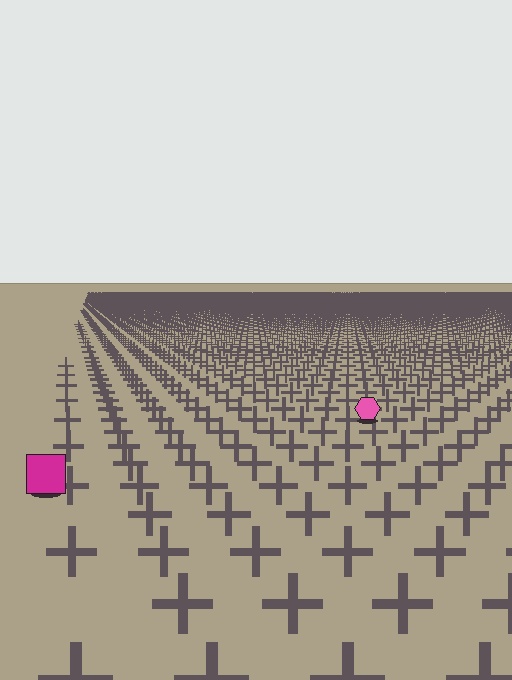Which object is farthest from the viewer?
The pink hexagon is farthest from the viewer. It appears smaller and the ground texture around it is denser.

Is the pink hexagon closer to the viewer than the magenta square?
No. The magenta square is closer — you can tell from the texture gradient: the ground texture is coarser near it.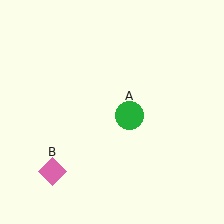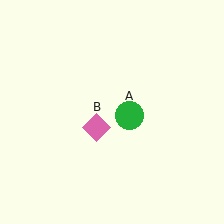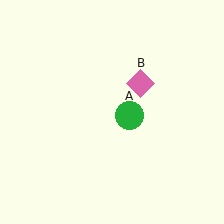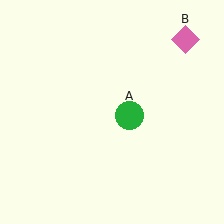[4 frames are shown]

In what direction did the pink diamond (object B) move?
The pink diamond (object B) moved up and to the right.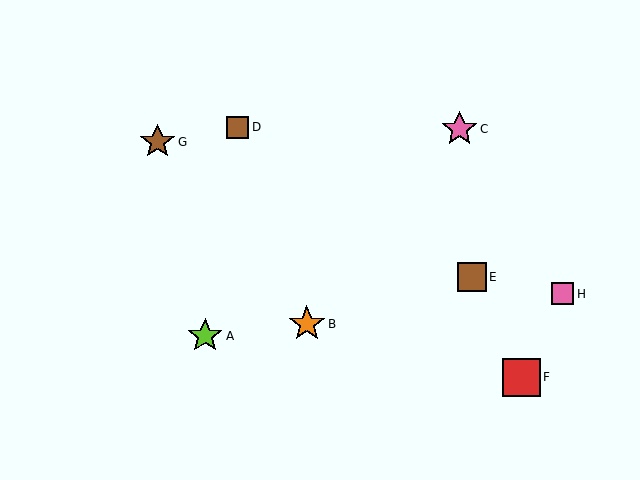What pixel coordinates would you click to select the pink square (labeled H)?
Click at (563, 294) to select the pink square H.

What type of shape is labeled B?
Shape B is an orange star.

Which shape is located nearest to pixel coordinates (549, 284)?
The pink square (labeled H) at (563, 294) is nearest to that location.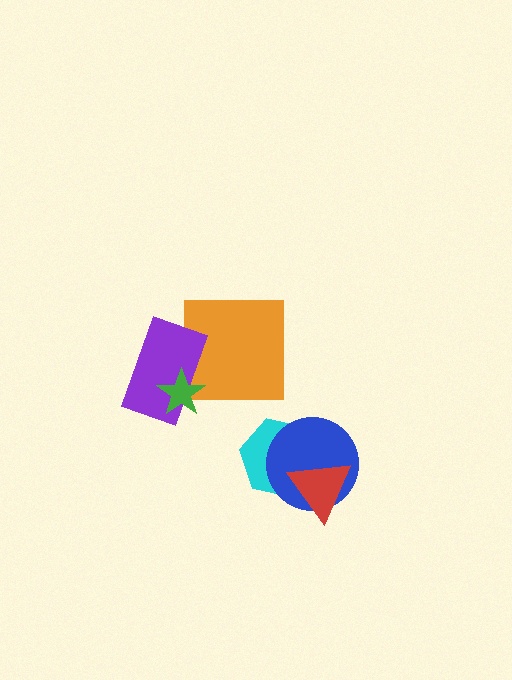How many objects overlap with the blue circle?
2 objects overlap with the blue circle.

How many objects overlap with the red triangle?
2 objects overlap with the red triangle.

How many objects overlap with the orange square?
1 object overlaps with the orange square.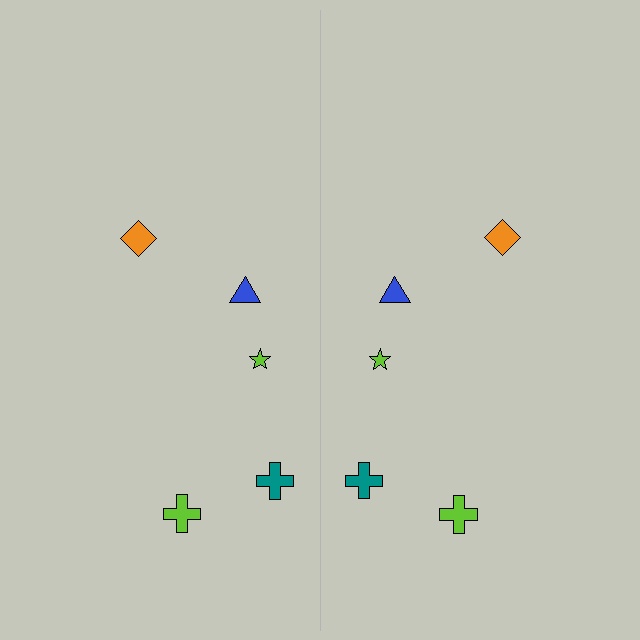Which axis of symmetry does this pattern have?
The pattern has a vertical axis of symmetry running through the center of the image.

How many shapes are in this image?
There are 10 shapes in this image.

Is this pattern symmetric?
Yes, this pattern has bilateral (reflection) symmetry.